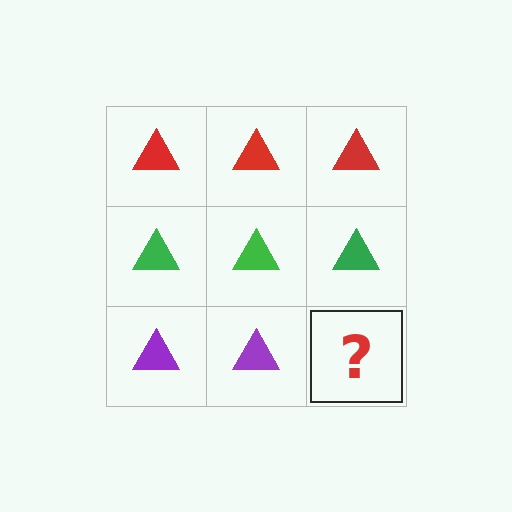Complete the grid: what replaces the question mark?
The question mark should be replaced with a purple triangle.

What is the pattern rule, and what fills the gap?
The rule is that each row has a consistent color. The gap should be filled with a purple triangle.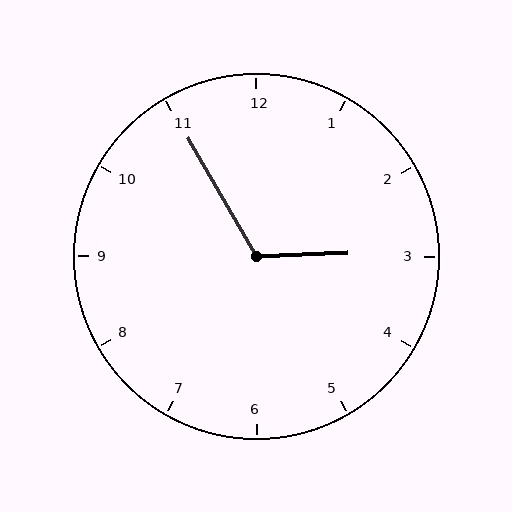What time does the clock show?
2:55.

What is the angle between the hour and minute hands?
Approximately 118 degrees.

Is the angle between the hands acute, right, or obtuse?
It is obtuse.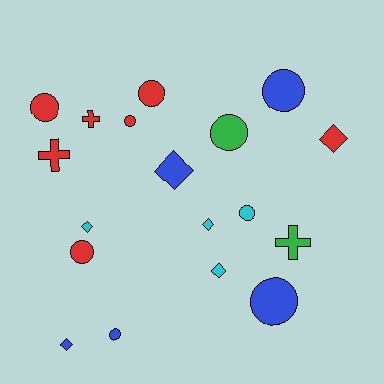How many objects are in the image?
There are 18 objects.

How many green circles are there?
There is 1 green circle.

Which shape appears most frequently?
Circle, with 9 objects.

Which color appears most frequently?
Red, with 7 objects.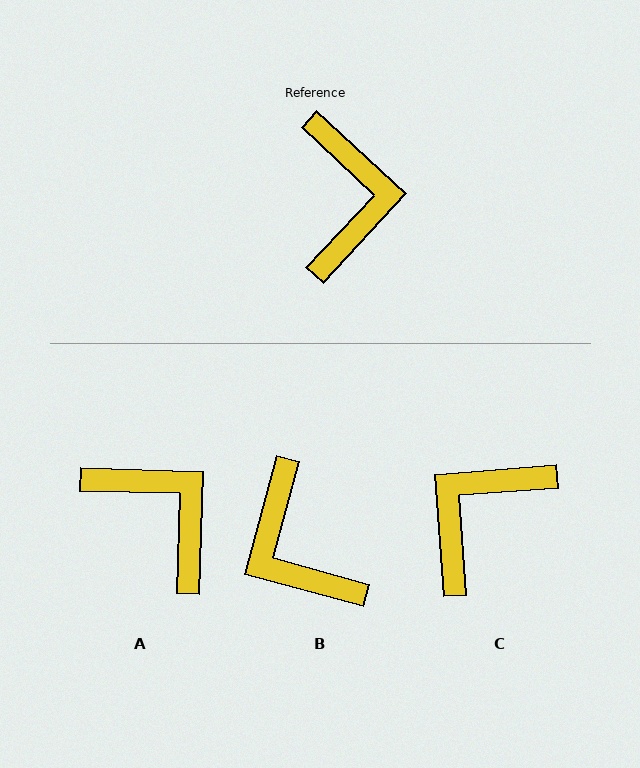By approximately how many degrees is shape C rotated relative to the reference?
Approximately 137 degrees counter-clockwise.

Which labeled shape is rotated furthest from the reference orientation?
B, about 152 degrees away.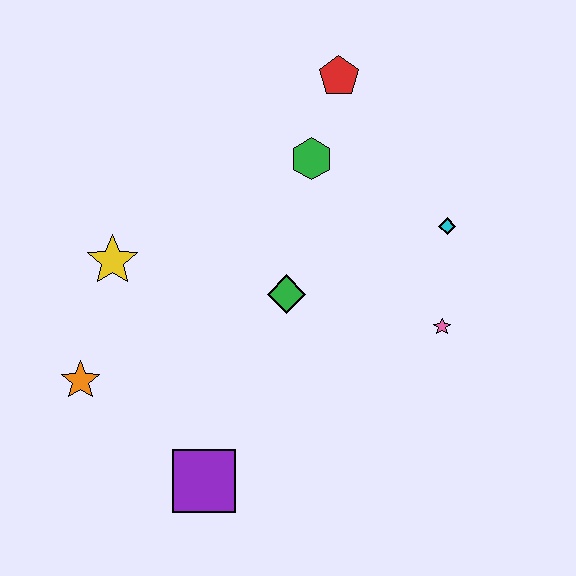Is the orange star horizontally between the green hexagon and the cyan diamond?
No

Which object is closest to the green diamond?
The green hexagon is closest to the green diamond.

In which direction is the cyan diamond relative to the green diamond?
The cyan diamond is to the right of the green diamond.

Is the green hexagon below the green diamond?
No